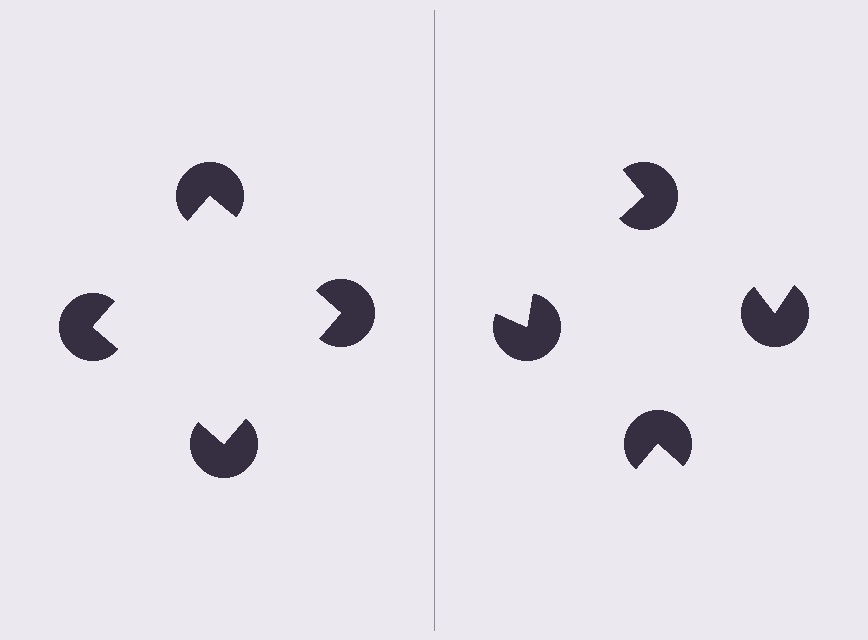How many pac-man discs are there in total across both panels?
8 — 4 on each side.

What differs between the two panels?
The pac-man discs are positioned identically on both sides; only the wedge orientations differ. On the left they align to a square; on the right they are misaligned.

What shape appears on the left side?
An illusory square.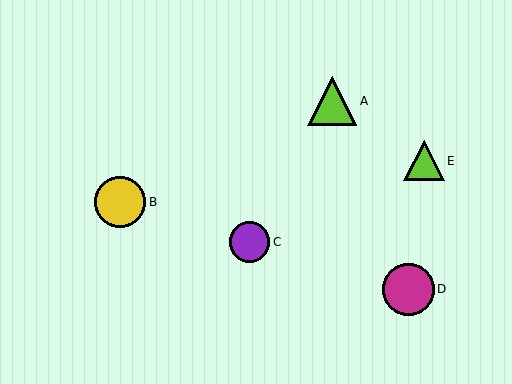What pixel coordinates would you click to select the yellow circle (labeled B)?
Click at (120, 202) to select the yellow circle B.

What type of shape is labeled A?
Shape A is a lime triangle.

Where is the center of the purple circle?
The center of the purple circle is at (250, 242).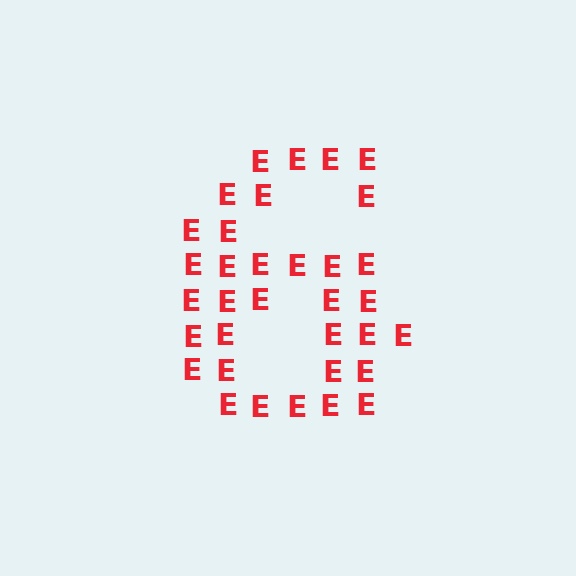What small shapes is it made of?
It is made of small letter E's.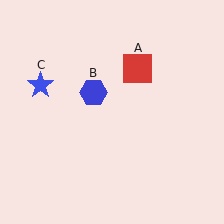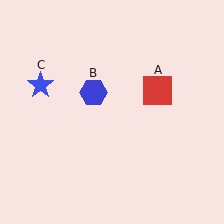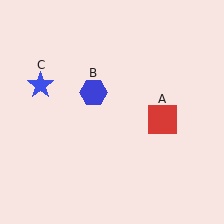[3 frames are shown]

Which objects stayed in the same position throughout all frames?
Blue hexagon (object B) and blue star (object C) remained stationary.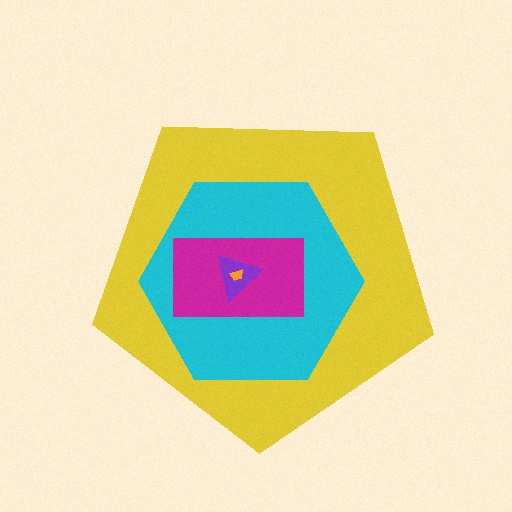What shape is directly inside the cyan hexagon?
The magenta rectangle.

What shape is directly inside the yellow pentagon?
The cyan hexagon.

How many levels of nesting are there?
5.